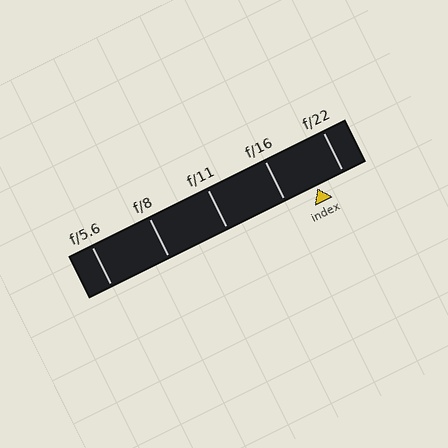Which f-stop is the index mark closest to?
The index mark is closest to f/22.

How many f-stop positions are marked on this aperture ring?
There are 5 f-stop positions marked.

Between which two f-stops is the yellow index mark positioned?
The index mark is between f/16 and f/22.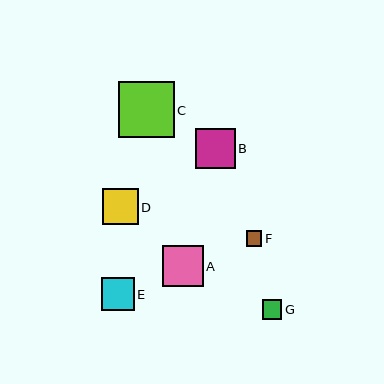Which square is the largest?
Square C is the largest with a size of approximately 56 pixels.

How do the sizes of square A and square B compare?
Square A and square B are approximately the same size.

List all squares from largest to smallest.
From largest to smallest: C, A, B, D, E, G, F.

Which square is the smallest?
Square F is the smallest with a size of approximately 15 pixels.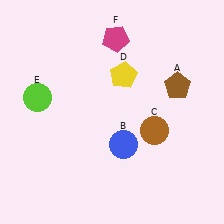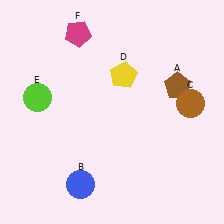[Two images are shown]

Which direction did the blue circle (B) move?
The blue circle (B) moved left.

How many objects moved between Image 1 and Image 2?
3 objects moved between the two images.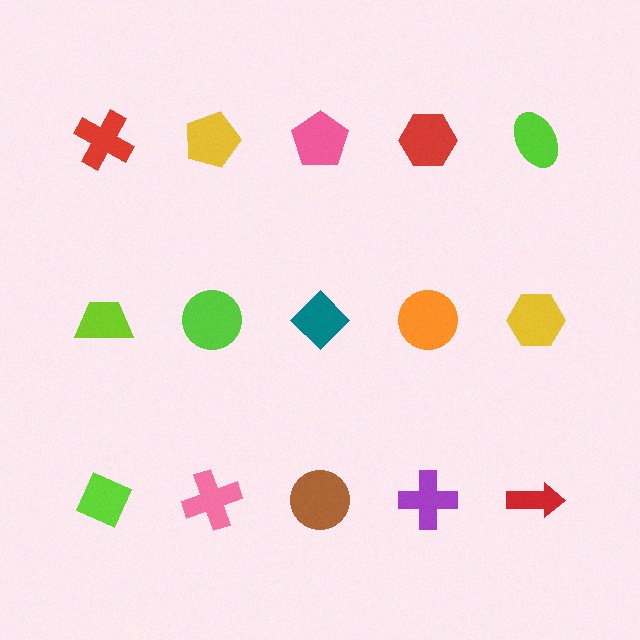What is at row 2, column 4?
An orange circle.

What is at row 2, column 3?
A teal diamond.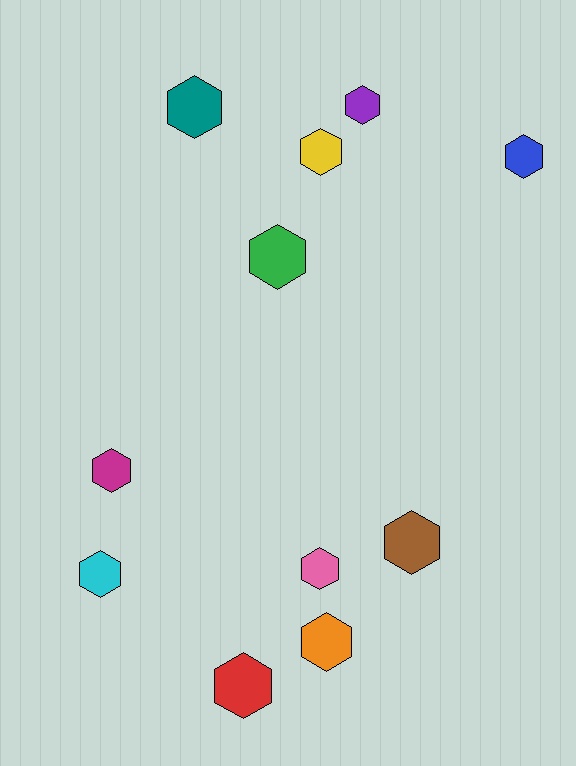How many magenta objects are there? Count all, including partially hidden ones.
There is 1 magenta object.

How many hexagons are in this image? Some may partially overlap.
There are 11 hexagons.